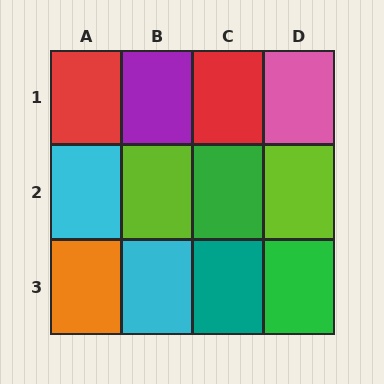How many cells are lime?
2 cells are lime.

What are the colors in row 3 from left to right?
Orange, cyan, teal, green.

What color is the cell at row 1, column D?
Pink.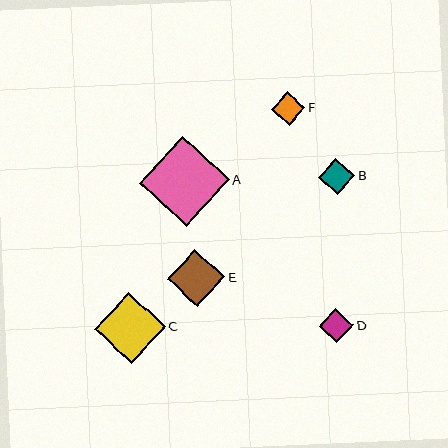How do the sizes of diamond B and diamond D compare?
Diamond B and diamond D are approximately the same size.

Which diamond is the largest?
Diamond A is the largest with a size of approximately 90 pixels.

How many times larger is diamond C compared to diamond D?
Diamond C is approximately 2.1 times the size of diamond D.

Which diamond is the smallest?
Diamond F is the smallest with a size of approximately 33 pixels.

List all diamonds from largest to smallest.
From largest to smallest: A, C, E, B, D, F.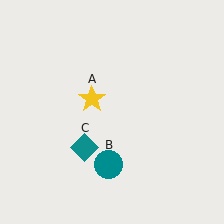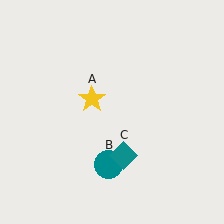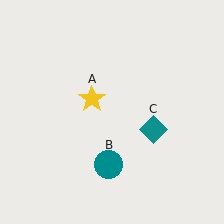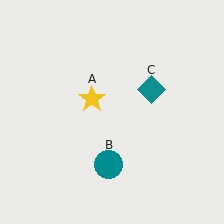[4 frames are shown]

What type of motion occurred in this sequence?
The teal diamond (object C) rotated counterclockwise around the center of the scene.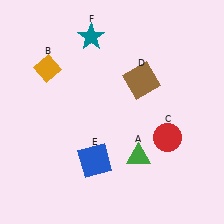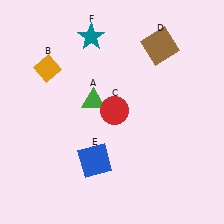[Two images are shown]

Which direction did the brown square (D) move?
The brown square (D) moved up.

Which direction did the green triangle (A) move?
The green triangle (A) moved up.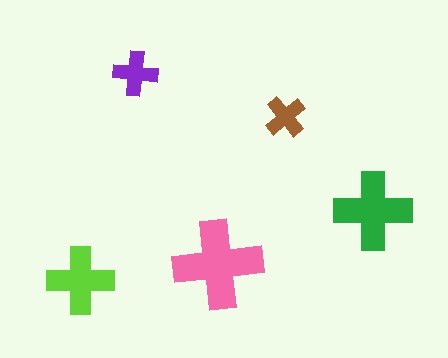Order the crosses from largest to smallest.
the pink one, the green one, the lime one, the purple one, the brown one.